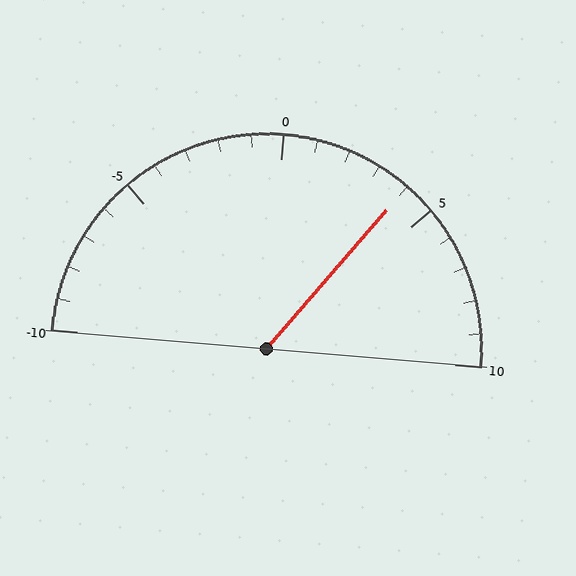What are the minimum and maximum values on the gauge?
The gauge ranges from -10 to 10.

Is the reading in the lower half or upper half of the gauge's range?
The reading is in the upper half of the range (-10 to 10).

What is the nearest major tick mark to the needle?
The nearest major tick mark is 5.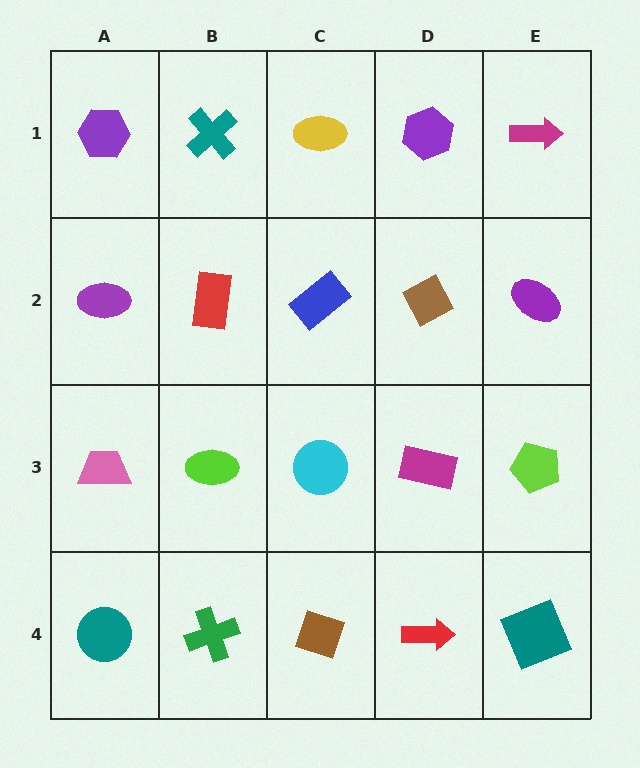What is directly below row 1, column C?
A blue rectangle.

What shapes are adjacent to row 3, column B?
A red rectangle (row 2, column B), a green cross (row 4, column B), a pink trapezoid (row 3, column A), a cyan circle (row 3, column C).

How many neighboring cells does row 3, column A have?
3.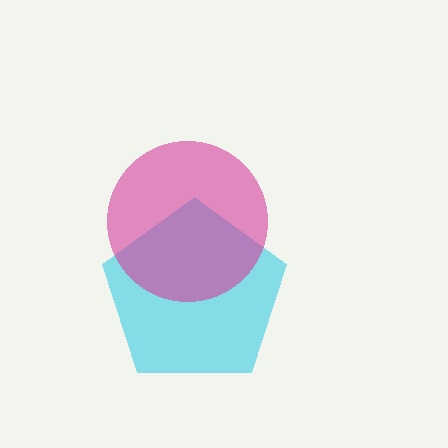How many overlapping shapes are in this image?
There are 2 overlapping shapes in the image.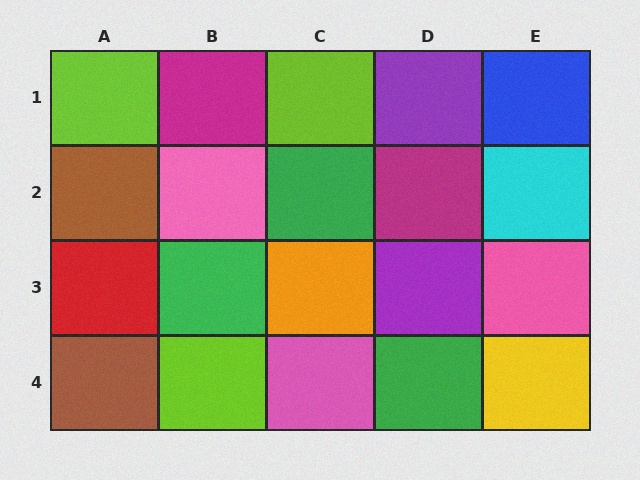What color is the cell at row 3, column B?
Green.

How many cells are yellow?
1 cell is yellow.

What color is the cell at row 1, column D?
Purple.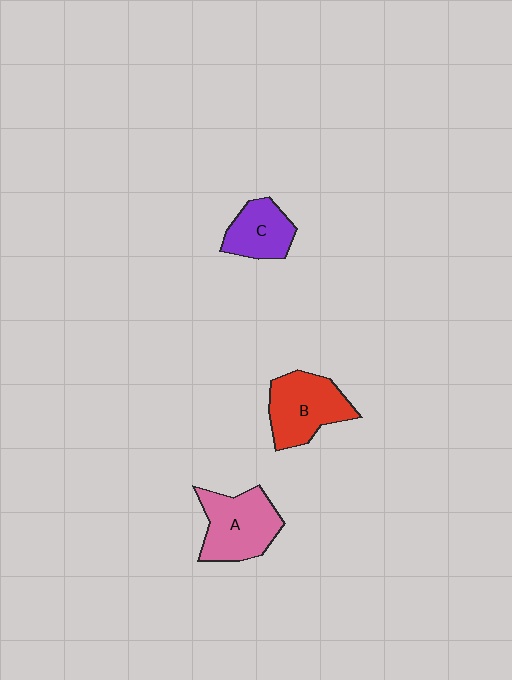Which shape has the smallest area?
Shape C (purple).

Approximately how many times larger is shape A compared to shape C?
Approximately 1.5 times.